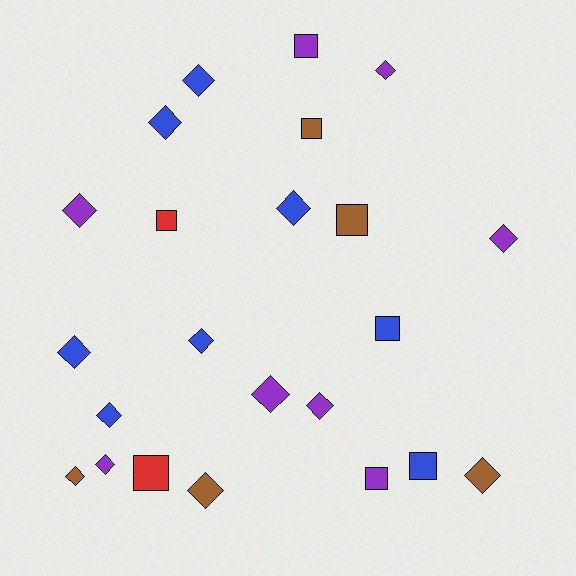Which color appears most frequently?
Purple, with 8 objects.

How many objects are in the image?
There are 23 objects.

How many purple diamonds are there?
There are 6 purple diamonds.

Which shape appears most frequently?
Diamond, with 15 objects.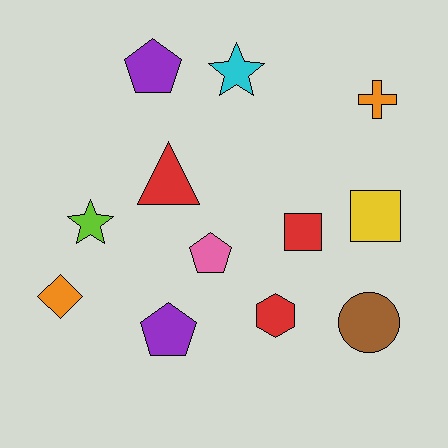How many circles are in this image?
There is 1 circle.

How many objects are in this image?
There are 12 objects.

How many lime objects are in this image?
There is 1 lime object.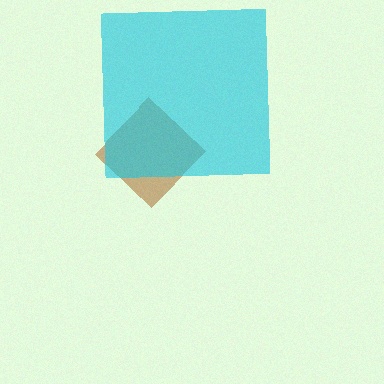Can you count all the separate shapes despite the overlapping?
Yes, there are 2 separate shapes.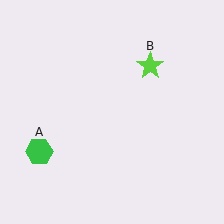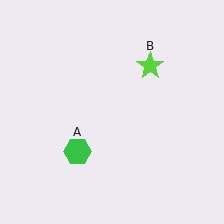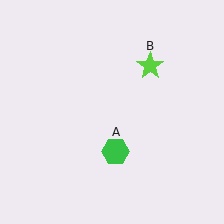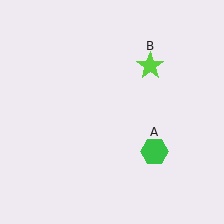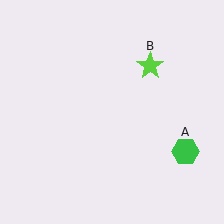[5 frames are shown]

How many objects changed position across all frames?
1 object changed position: green hexagon (object A).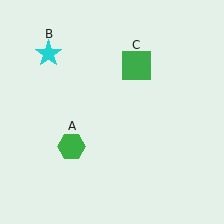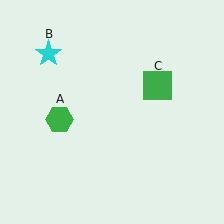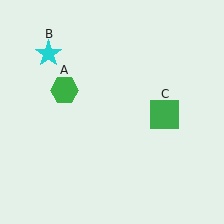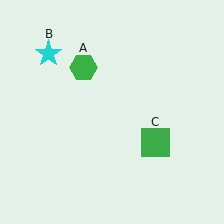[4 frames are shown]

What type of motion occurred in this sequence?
The green hexagon (object A), green square (object C) rotated clockwise around the center of the scene.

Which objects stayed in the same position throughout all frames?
Cyan star (object B) remained stationary.